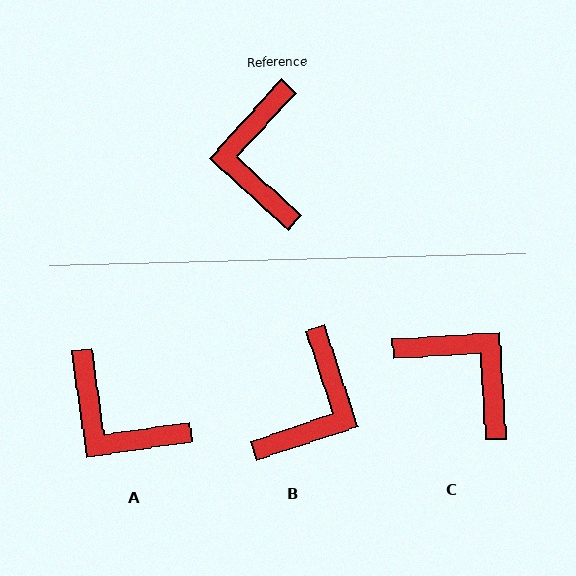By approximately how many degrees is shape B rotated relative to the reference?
Approximately 151 degrees counter-clockwise.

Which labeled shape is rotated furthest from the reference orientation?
B, about 151 degrees away.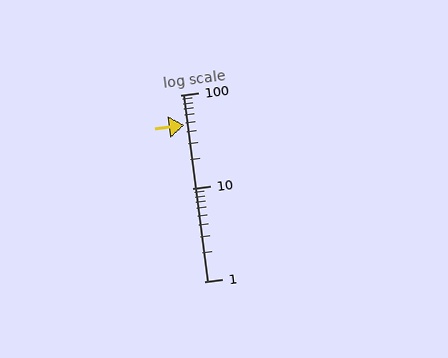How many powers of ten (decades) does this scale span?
The scale spans 2 decades, from 1 to 100.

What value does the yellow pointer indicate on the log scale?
The pointer indicates approximately 47.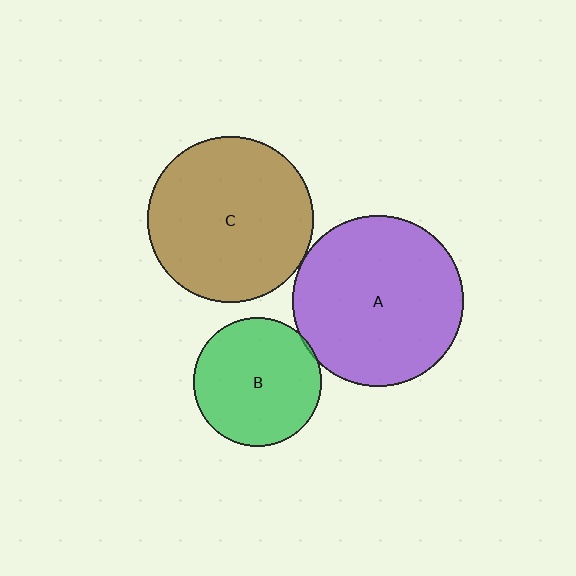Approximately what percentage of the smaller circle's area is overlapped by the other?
Approximately 5%.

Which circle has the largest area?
Circle A (purple).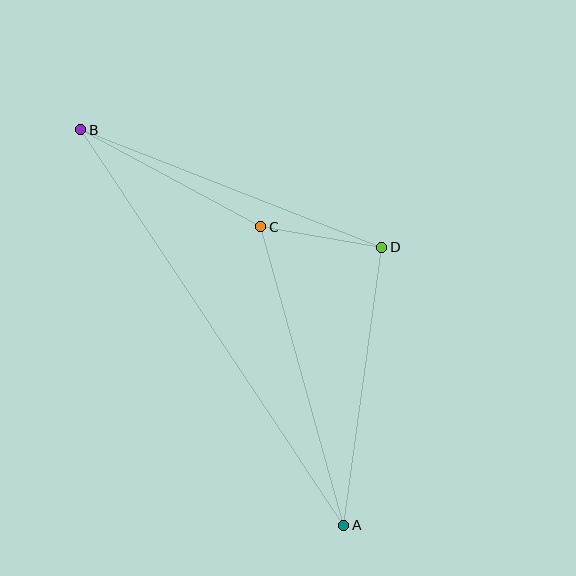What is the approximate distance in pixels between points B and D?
The distance between B and D is approximately 323 pixels.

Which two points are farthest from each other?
Points A and B are farthest from each other.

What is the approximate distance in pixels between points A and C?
The distance between A and C is approximately 310 pixels.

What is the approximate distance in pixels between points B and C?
The distance between B and C is approximately 204 pixels.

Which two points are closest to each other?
Points C and D are closest to each other.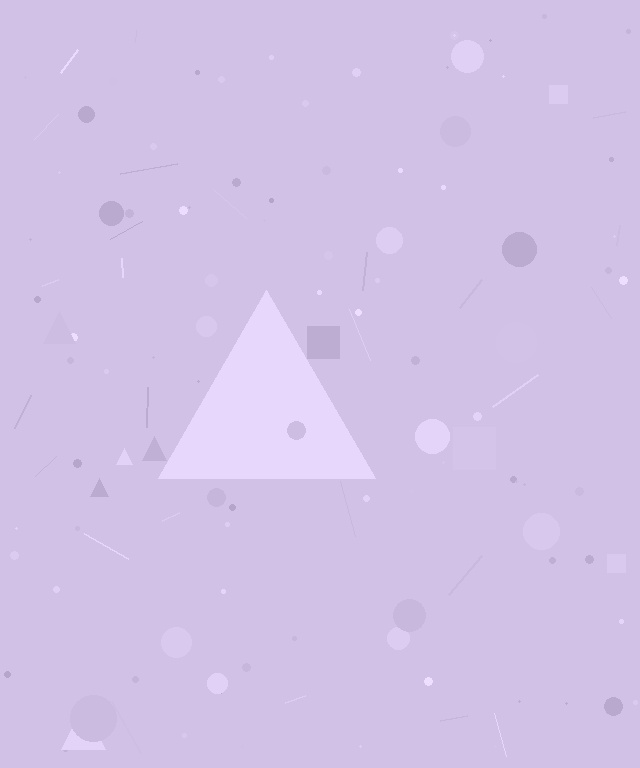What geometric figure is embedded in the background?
A triangle is embedded in the background.